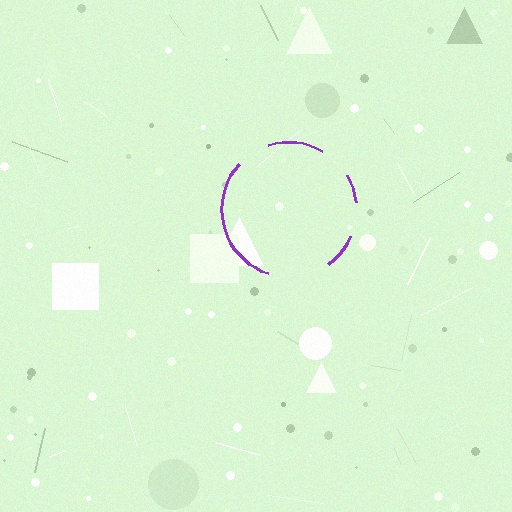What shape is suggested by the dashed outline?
The dashed outline suggests a circle.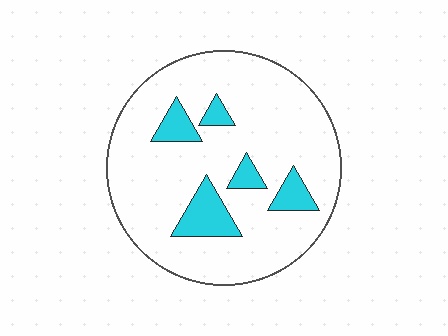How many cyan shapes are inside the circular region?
5.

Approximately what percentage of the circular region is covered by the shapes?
Approximately 15%.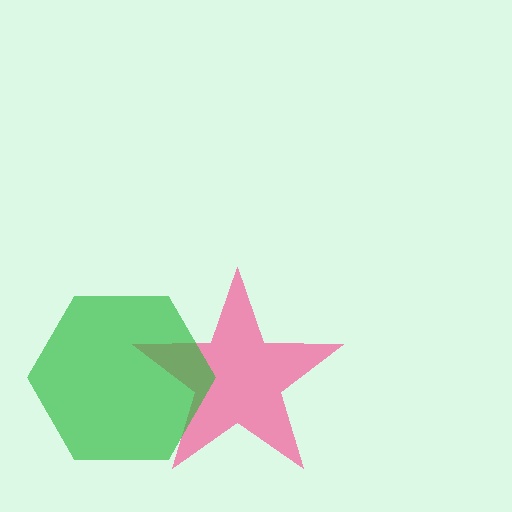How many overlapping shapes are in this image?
There are 2 overlapping shapes in the image.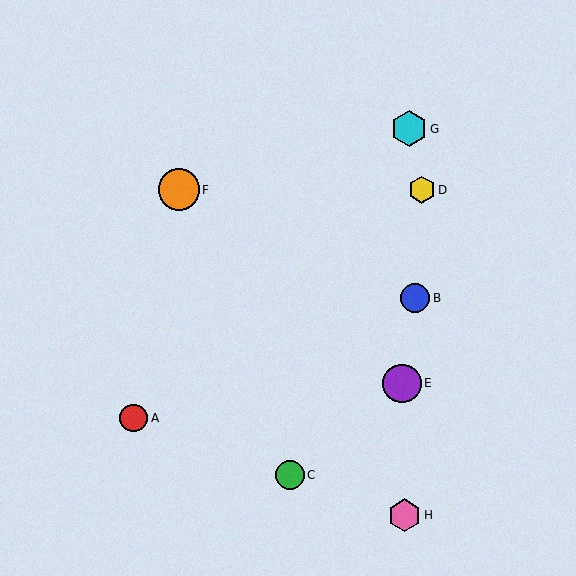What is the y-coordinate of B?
Object B is at y≈298.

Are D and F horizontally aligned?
Yes, both are at y≈190.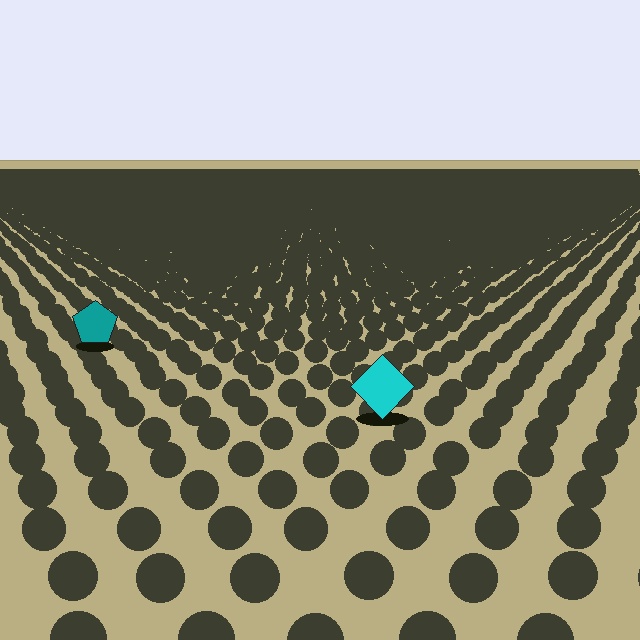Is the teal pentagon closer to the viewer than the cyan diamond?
No. The cyan diamond is closer — you can tell from the texture gradient: the ground texture is coarser near it.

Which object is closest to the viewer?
The cyan diamond is closest. The texture marks near it are larger and more spread out.